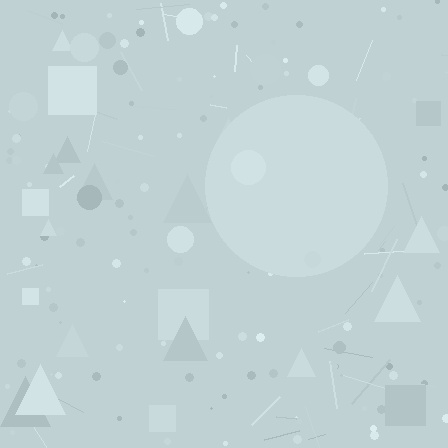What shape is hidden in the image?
A circle is hidden in the image.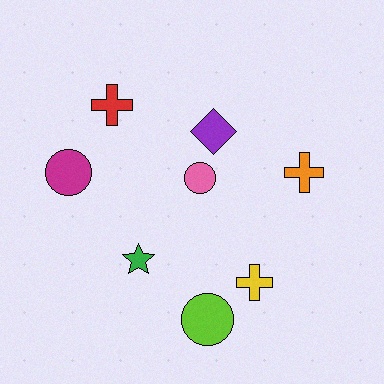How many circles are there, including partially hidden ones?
There are 3 circles.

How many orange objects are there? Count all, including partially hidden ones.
There is 1 orange object.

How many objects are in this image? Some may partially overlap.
There are 8 objects.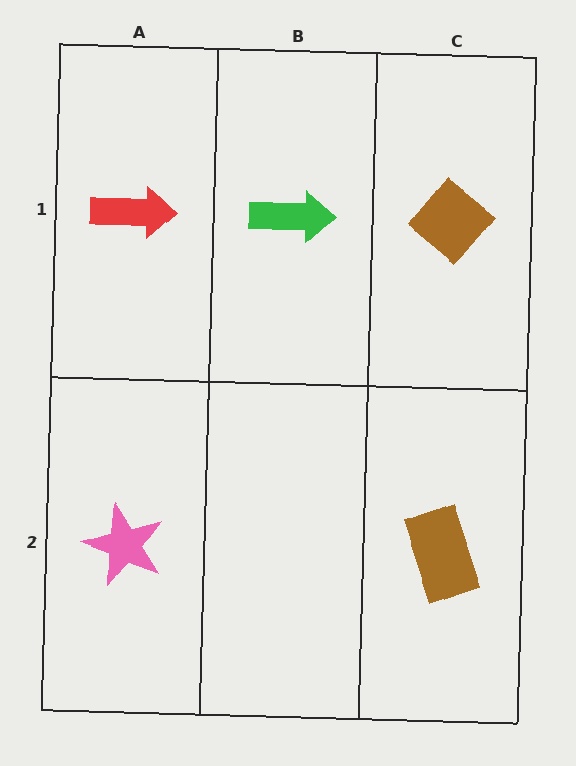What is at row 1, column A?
A red arrow.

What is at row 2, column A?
A pink star.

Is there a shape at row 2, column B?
No, that cell is empty.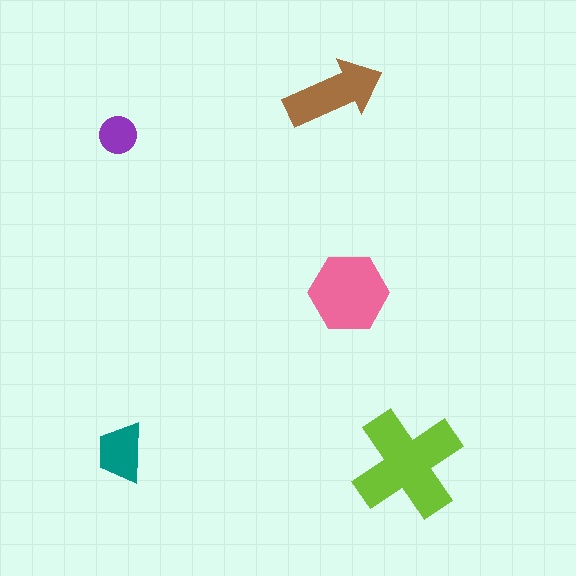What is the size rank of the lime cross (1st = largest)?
1st.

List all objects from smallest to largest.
The purple circle, the teal trapezoid, the brown arrow, the pink hexagon, the lime cross.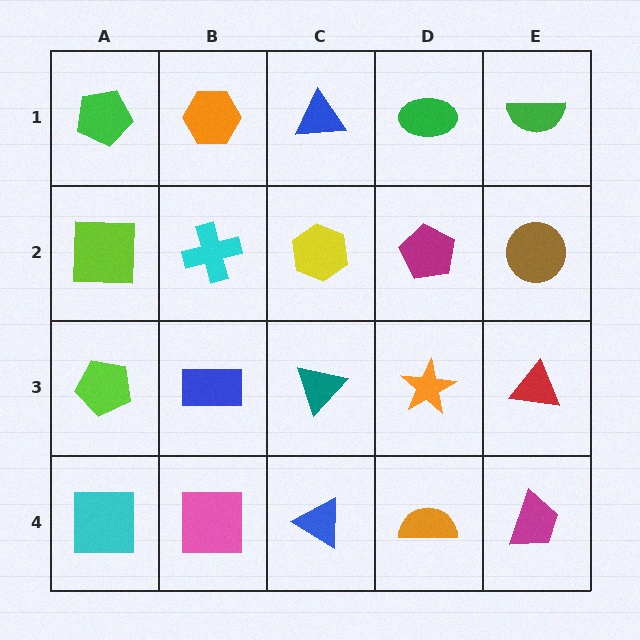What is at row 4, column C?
A blue triangle.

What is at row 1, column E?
A green semicircle.